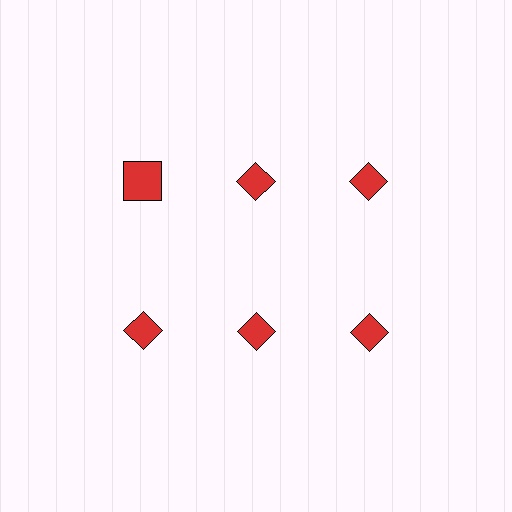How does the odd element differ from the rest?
It has a different shape: square instead of diamond.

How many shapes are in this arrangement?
There are 6 shapes arranged in a grid pattern.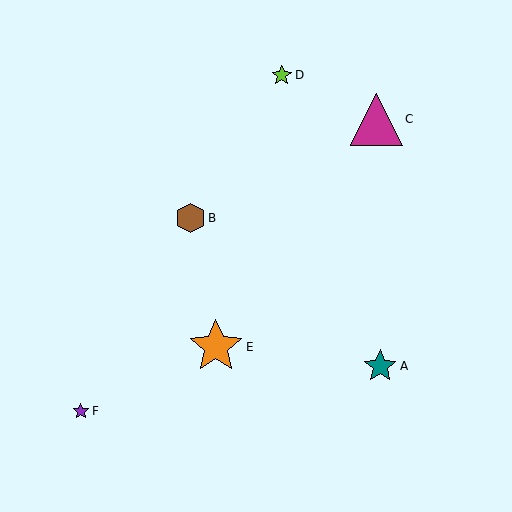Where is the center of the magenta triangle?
The center of the magenta triangle is at (376, 119).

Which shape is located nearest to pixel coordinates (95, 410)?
The purple star (labeled F) at (81, 411) is nearest to that location.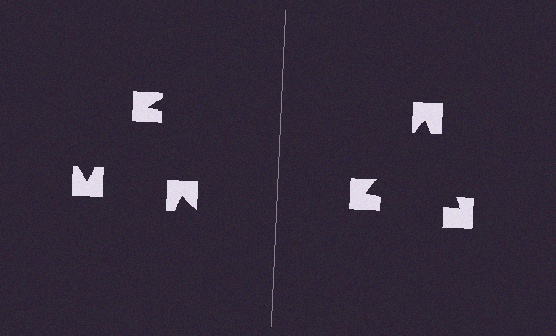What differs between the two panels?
The notched squares are positioned identically on both sides; only the wedge orientations differ. On the right they align to a triangle; on the left they are misaligned.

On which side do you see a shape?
An illusory triangle appears on the right side. On the left side the wedge cuts are rotated, so no coherent shape forms.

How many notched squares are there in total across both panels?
6 — 3 on each side.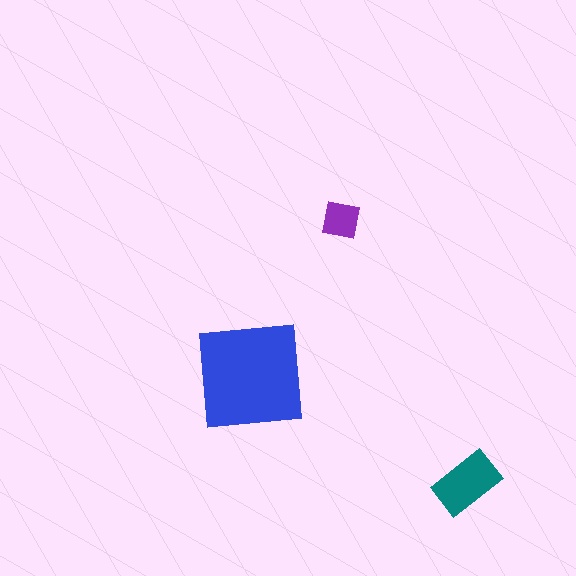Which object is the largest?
The blue square.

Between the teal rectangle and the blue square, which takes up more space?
The blue square.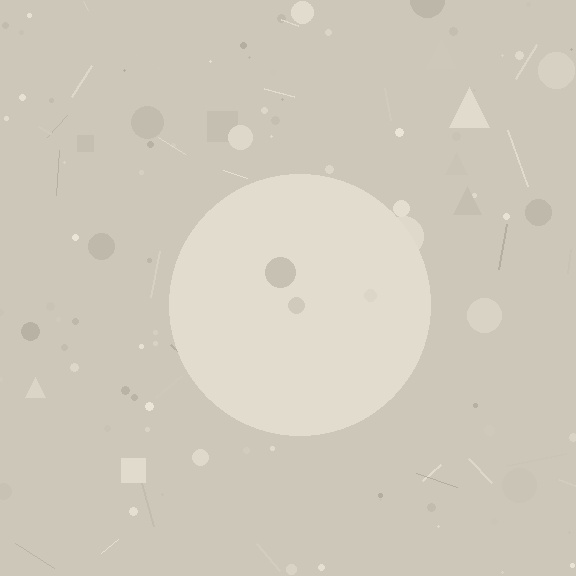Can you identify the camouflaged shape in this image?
The camouflaged shape is a circle.